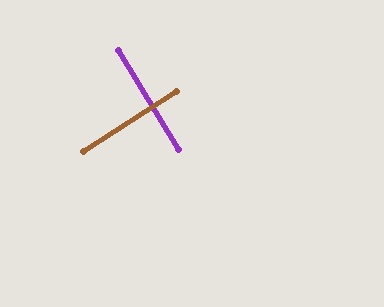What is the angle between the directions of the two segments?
Approximately 88 degrees.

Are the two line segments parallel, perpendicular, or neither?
Perpendicular — they meet at approximately 88°.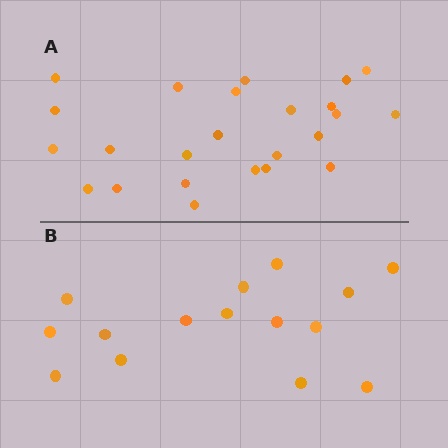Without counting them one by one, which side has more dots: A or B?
Region A (the top region) has more dots.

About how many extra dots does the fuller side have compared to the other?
Region A has roughly 8 or so more dots than region B.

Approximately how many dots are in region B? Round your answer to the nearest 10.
About 20 dots. (The exact count is 15, which rounds to 20.)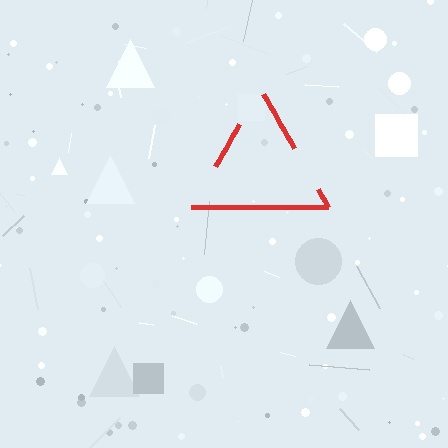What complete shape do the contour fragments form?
The contour fragments form a triangle.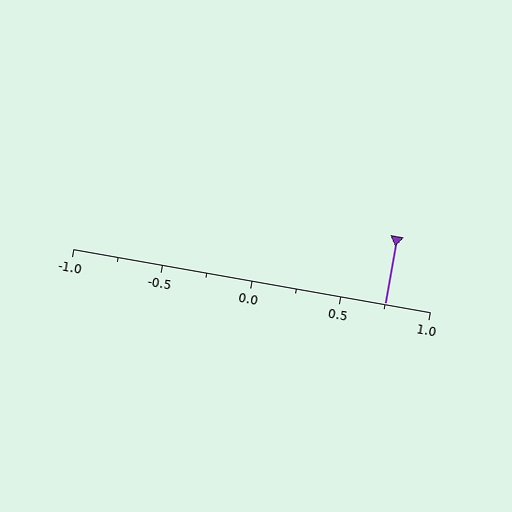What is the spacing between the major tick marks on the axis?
The major ticks are spaced 0.5 apart.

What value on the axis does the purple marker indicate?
The marker indicates approximately 0.75.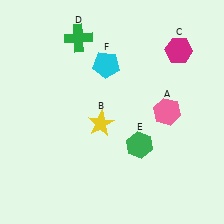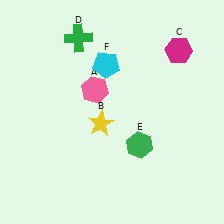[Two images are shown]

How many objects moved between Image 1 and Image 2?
1 object moved between the two images.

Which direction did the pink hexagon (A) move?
The pink hexagon (A) moved left.